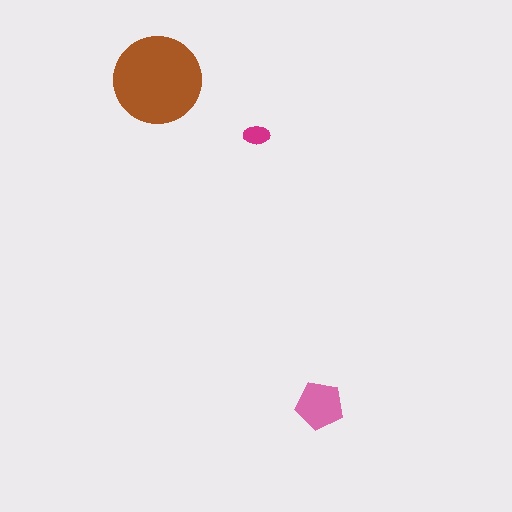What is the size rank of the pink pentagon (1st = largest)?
2nd.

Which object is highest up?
The brown circle is topmost.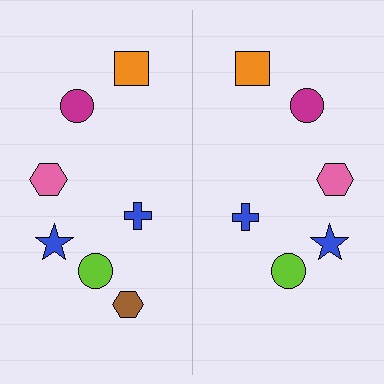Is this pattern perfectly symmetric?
No, the pattern is not perfectly symmetric. A brown hexagon is missing from the right side.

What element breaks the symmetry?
A brown hexagon is missing from the right side.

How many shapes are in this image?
There are 13 shapes in this image.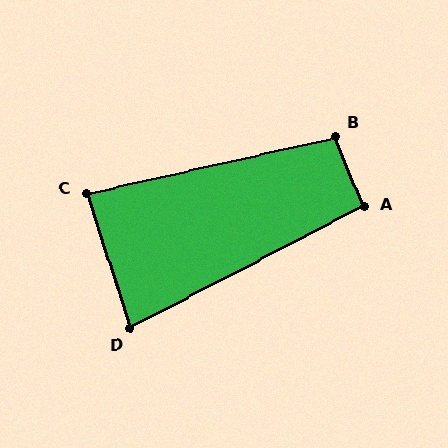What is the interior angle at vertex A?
Approximately 95 degrees (obtuse).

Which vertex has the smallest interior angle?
D, at approximately 80 degrees.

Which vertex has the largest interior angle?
B, at approximately 100 degrees.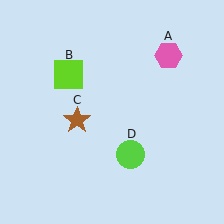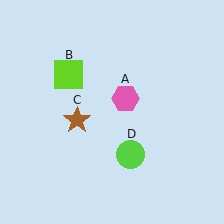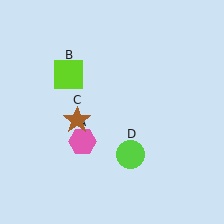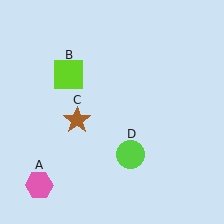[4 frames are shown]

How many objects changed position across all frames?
1 object changed position: pink hexagon (object A).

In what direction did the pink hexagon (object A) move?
The pink hexagon (object A) moved down and to the left.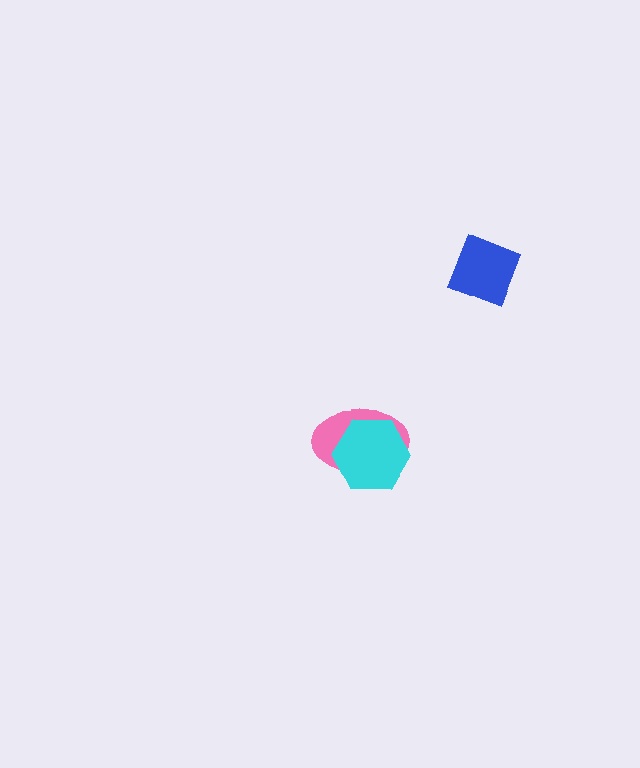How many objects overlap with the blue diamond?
0 objects overlap with the blue diamond.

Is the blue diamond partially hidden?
No, no other shape covers it.